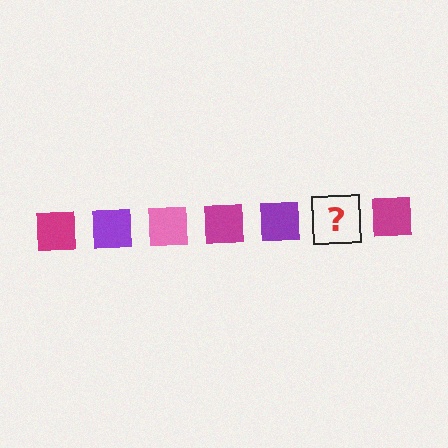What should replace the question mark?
The question mark should be replaced with a pink square.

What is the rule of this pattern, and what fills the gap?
The rule is that the pattern cycles through magenta, purple, pink squares. The gap should be filled with a pink square.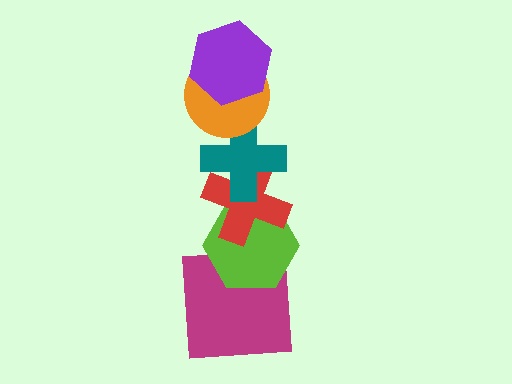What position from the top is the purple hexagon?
The purple hexagon is 1st from the top.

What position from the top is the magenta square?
The magenta square is 6th from the top.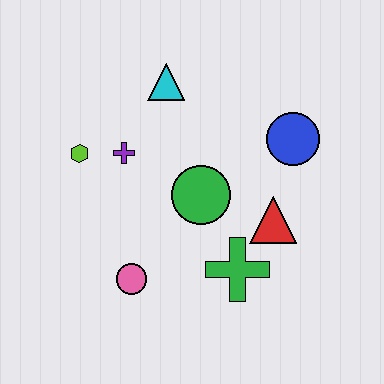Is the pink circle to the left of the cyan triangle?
Yes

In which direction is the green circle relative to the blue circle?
The green circle is to the left of the blue circle.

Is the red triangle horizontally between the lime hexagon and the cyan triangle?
No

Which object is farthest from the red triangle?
The lime hexagon is farthest from the red triangle.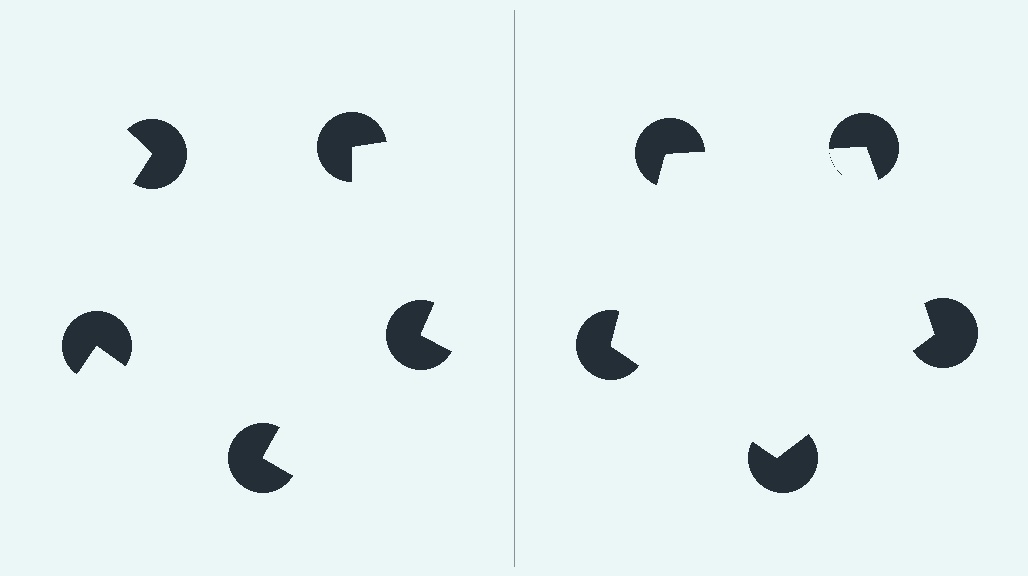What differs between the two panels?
The pac-man discs are positioned identically on both sides; only the wedge orientations differ. On the right they align to a pentagon; on the left they are misaligned.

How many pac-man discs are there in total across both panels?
10 — 5 on each side.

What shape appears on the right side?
An illusory pentagon.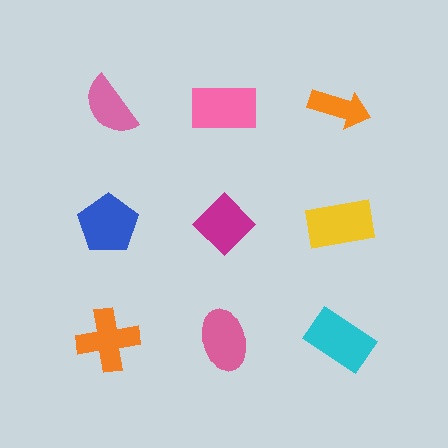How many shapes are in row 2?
3 shapes.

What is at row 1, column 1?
A pink semicircle.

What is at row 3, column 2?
A pink ellipse.